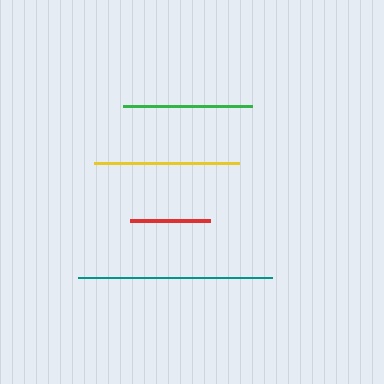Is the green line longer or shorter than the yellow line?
The yellow line is longer than the green line.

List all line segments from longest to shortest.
From longest to shortest: teal, yellow, green, red.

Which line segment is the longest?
The teal line is the longest at approximately 193 pixels.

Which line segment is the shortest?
The red line is the shortest at approximately 79 pixels.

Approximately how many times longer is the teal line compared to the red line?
The teal line is approximately 2.4 times the length of the red line.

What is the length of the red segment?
The red segment is approximately 79 pixels long.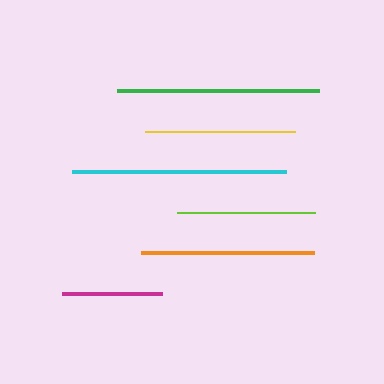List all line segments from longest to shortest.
From longest to shortest: cyan, green, orange, yellow, lime, magenta.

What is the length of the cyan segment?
The cyan segment is approximately 214 pixels long.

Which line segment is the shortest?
The magenta line is the shortest at approximately 100 pixels.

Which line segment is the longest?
The cyan line is the longest at approximately 214 pixels.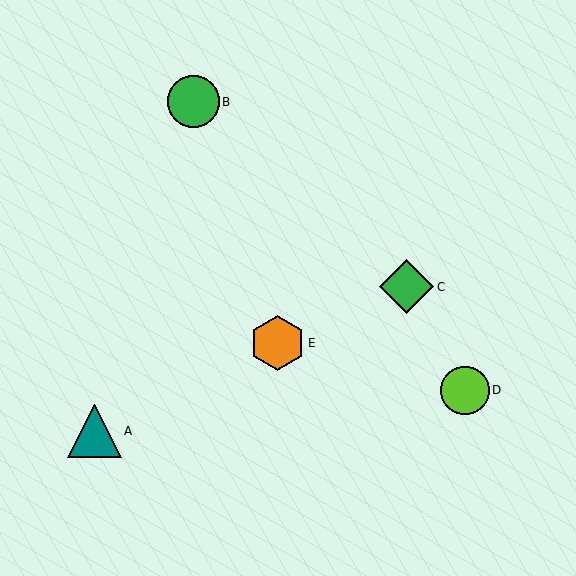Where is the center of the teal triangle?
The center of the teal triangle is at (94, 431).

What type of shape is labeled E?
Shape E is an orange hexagon.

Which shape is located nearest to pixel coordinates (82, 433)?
The teal triangle (labeled A) at (94, 431) is nearest to that location.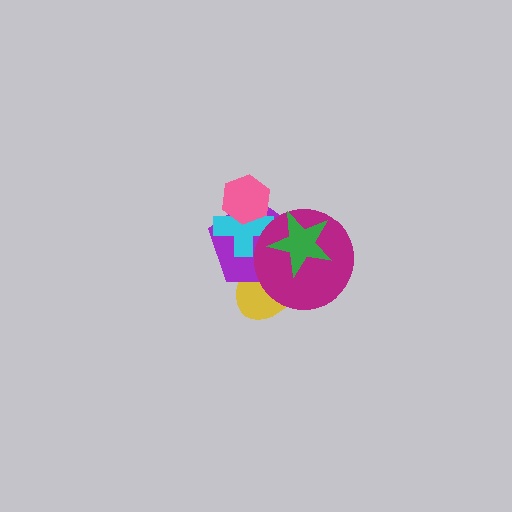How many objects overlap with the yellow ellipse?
4 objects overlap with the yellow ellipse.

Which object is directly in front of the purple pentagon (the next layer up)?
The cyan cross is directly in front of the purple pentagon.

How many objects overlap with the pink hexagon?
2 objects overlap with the pink hexagon.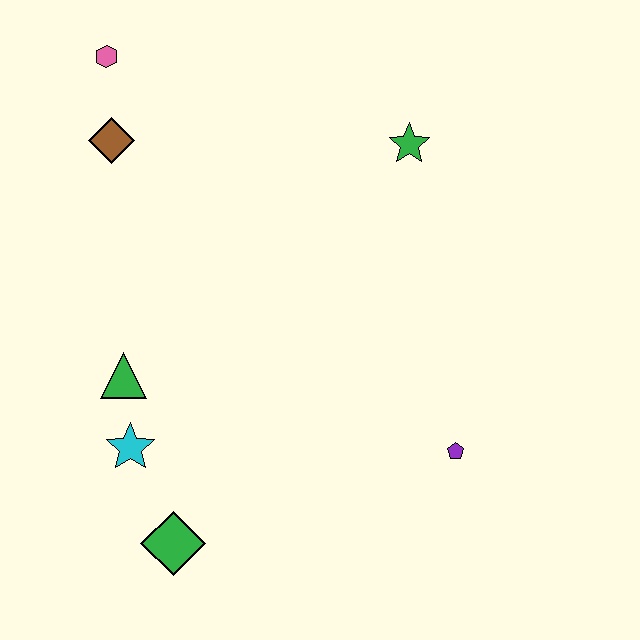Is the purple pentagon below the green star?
Yes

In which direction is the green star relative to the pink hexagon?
The green star is to the right of the pink hexagon.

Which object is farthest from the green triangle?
The green star is farthest from the green triangle.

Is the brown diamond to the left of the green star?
Yes